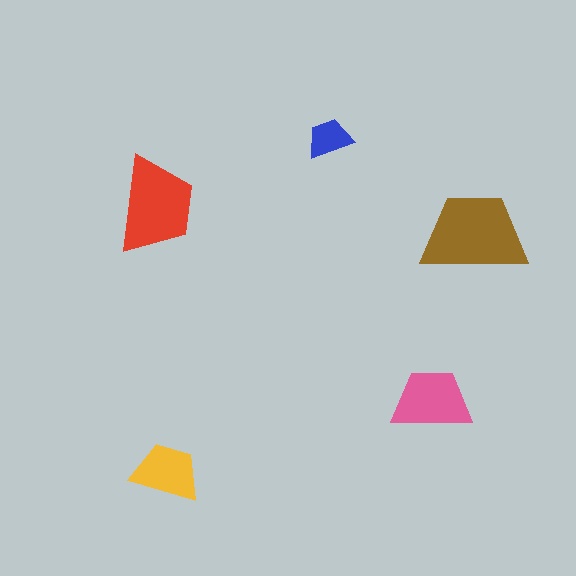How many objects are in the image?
There are 5 objects in the image.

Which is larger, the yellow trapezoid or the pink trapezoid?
The pink one.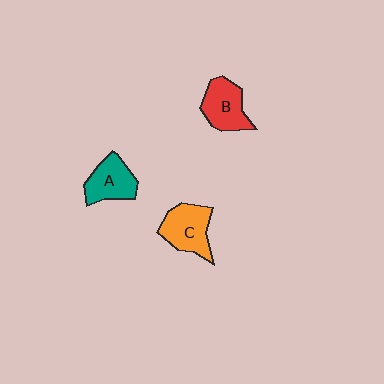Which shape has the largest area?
Shape C (orange).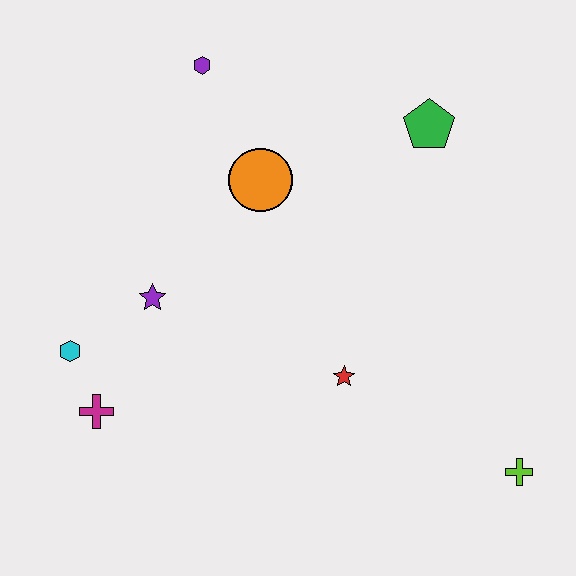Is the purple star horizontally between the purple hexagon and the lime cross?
No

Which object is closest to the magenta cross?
The cyan hexagon is closest to the magenta cross.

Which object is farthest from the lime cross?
The purple hexagon is farthest from the lime cross.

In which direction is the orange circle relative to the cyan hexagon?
The orange circle is to the right of the cyan hexagon.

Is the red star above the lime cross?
Yes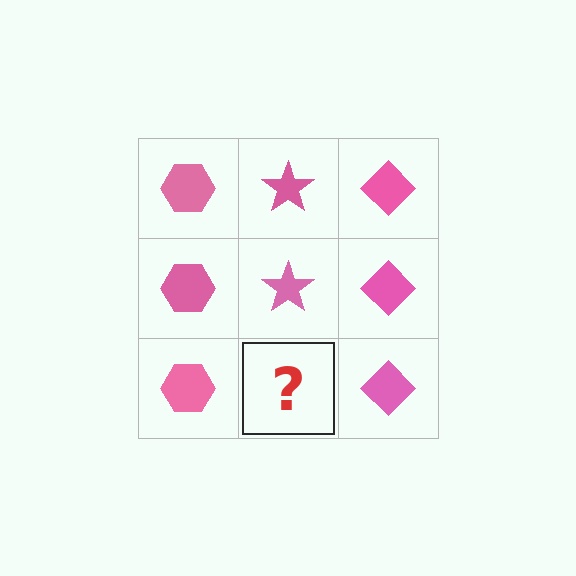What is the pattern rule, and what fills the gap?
The rule is that each column has a consistent shape. The gap should be filled with a pink star.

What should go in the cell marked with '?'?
The missing cell should contain a pink star.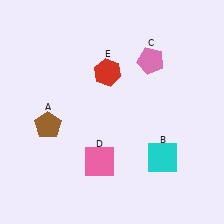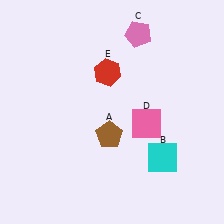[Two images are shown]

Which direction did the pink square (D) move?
The pink square (D) moved right.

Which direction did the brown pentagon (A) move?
The brown pentagon (A) moved right.